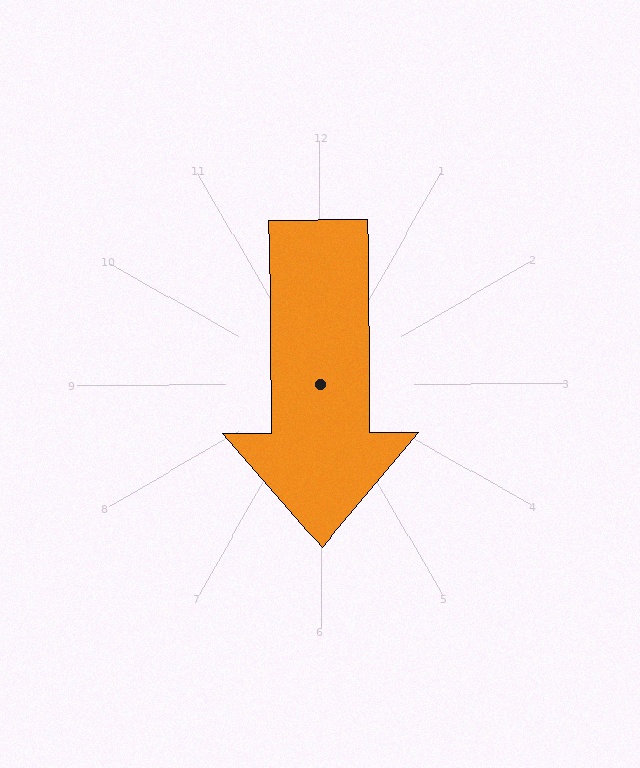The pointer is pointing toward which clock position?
Roughly 6 o'clock.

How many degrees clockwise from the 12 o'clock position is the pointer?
Approximately 180 degrees.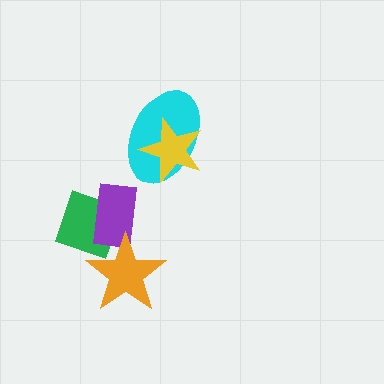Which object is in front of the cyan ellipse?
The yellow star is in front of the cyan ellipse.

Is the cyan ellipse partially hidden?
Yes, it is partially covered by another shape.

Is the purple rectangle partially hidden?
Yes, it is partially covered by another shape.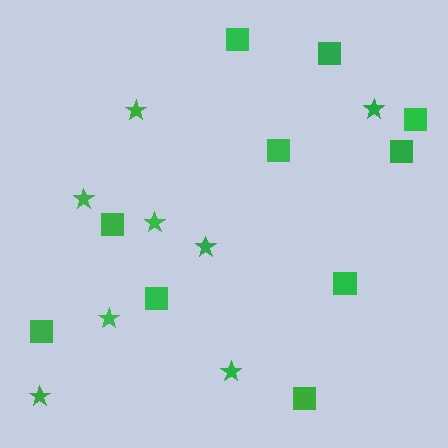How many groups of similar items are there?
There are 2 groups: one group of squares (10) and one group of stars (8).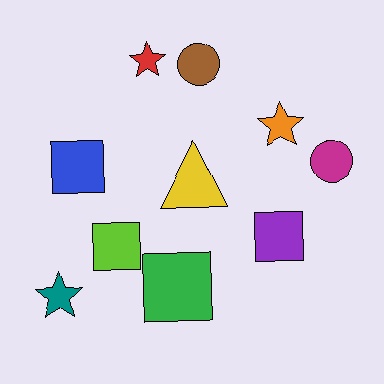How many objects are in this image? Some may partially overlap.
There are 10 objects.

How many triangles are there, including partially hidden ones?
There is 1 triangle.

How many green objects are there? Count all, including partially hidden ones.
There is 1 green object.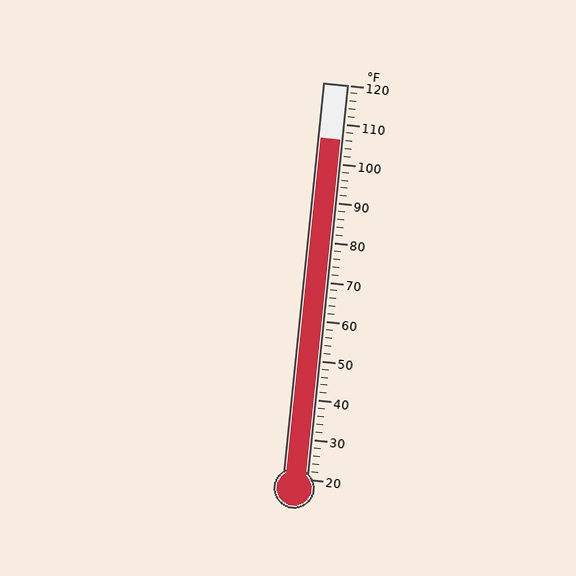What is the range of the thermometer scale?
The thermometer scale ranges from 20°F to 120°F.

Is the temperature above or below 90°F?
The temperature is above 90°F.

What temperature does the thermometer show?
The thermometer shows approximately 106°F.